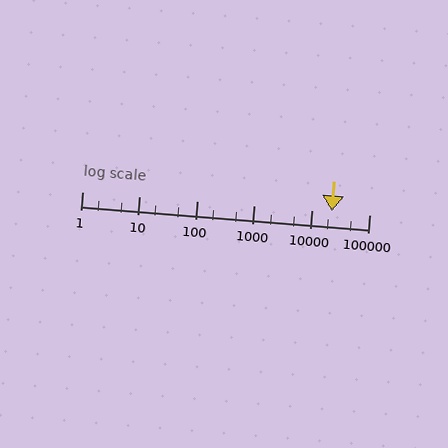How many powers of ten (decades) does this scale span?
The scale spans 5 decades, from 1 to 100000.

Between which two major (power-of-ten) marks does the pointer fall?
The pointer is between 10000 and 100000.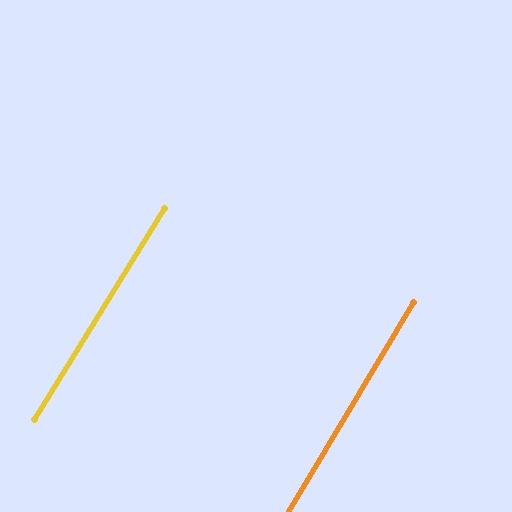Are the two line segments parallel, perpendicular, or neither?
Parallel — their directions differ by only 0.6°.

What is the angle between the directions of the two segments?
Approximately 1 degree.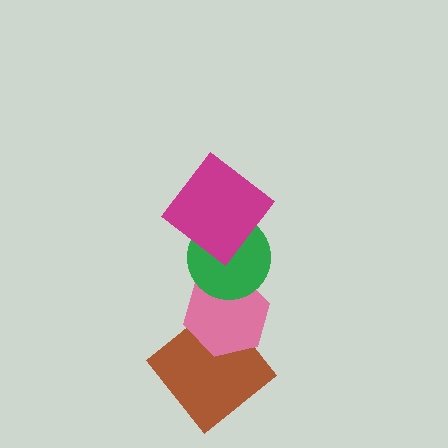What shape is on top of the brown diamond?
The pink hexagon is on top of the brown diamond.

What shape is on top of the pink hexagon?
The green circle is on top of the pink hexagon.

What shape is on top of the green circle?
The magenta diamond is on top of the green circle.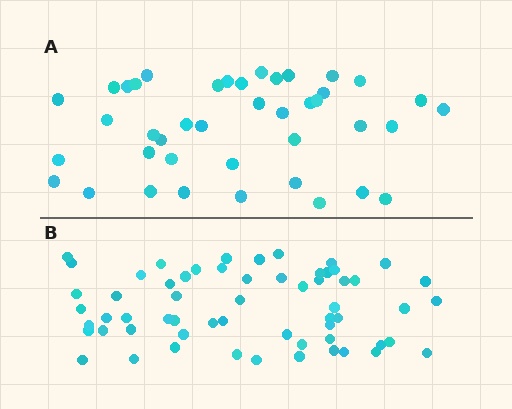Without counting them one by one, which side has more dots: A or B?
Region B (the bottom region) has more dots.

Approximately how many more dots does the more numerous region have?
Region B has approximately 20 more dots than region A.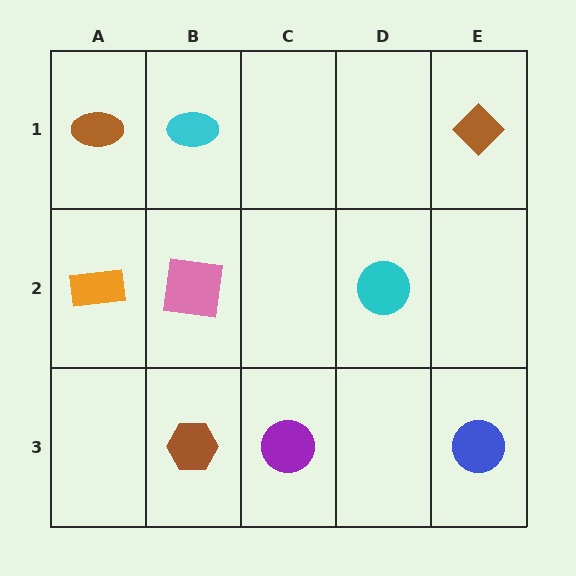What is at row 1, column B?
A cyan ellipse.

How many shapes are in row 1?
3 shapes.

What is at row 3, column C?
A purple circle.